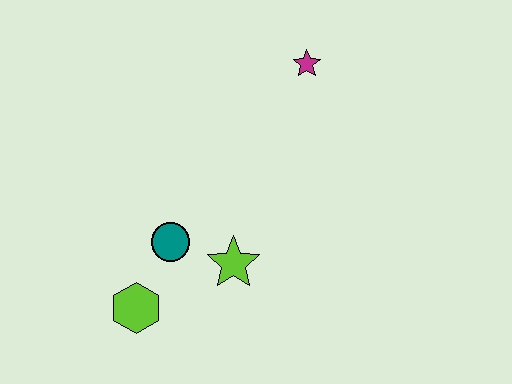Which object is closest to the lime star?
The teal circle is closest to the lime star.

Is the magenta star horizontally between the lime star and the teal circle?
No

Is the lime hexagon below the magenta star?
Yes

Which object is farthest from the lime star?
The magenta star is farthest from the lime star.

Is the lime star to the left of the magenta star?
Yes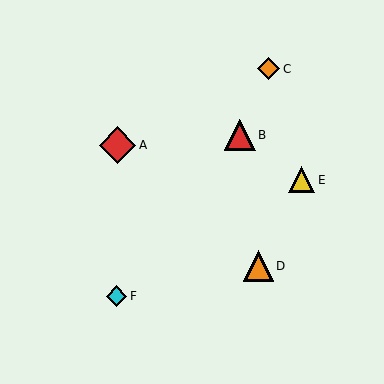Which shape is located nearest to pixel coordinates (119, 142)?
The red diamond (labeled A) at (118, 145) is nearest to that location.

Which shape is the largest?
The red diamond (labeled A) is the largest.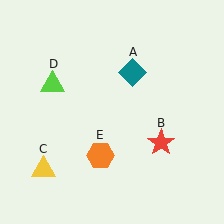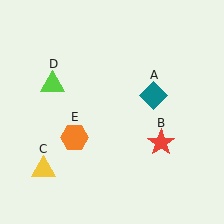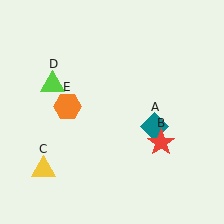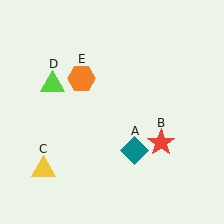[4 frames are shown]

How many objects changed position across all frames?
2 objects changed position: teal diamond (object A), orange hexagon (object E).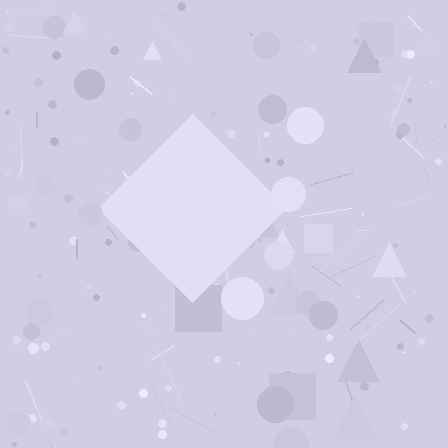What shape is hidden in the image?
A diamond is hidden in the image.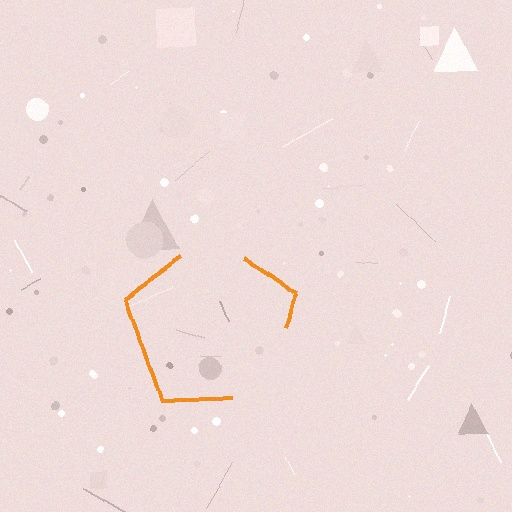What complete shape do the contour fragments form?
The contour fragments form a pentagon.